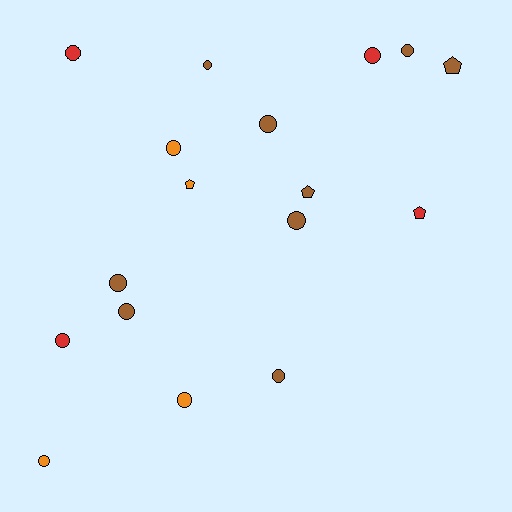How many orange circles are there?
There are 3 orange circles.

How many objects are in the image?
There are 17 objects.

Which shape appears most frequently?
Circle, with 13 objects.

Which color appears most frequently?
Brown, with 9 objects.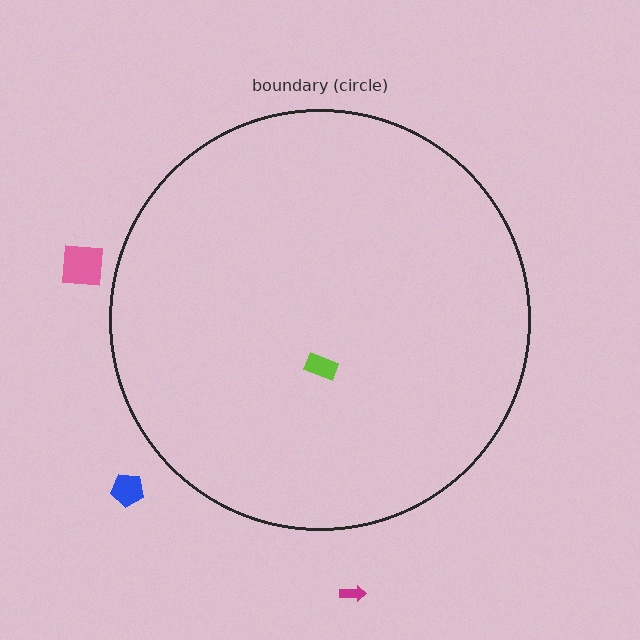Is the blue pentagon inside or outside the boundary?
Outside.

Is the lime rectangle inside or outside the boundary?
Inside.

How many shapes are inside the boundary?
1 inside, 3 outside.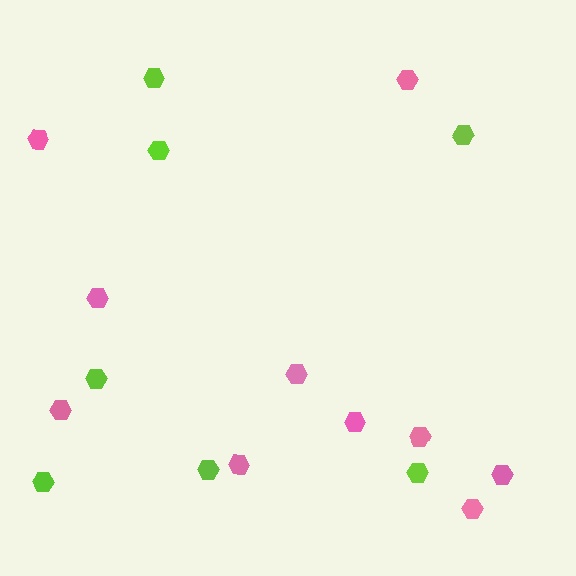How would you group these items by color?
There are 2 groups: one group of lime hexagons (7) and one group of pink hexagons (10).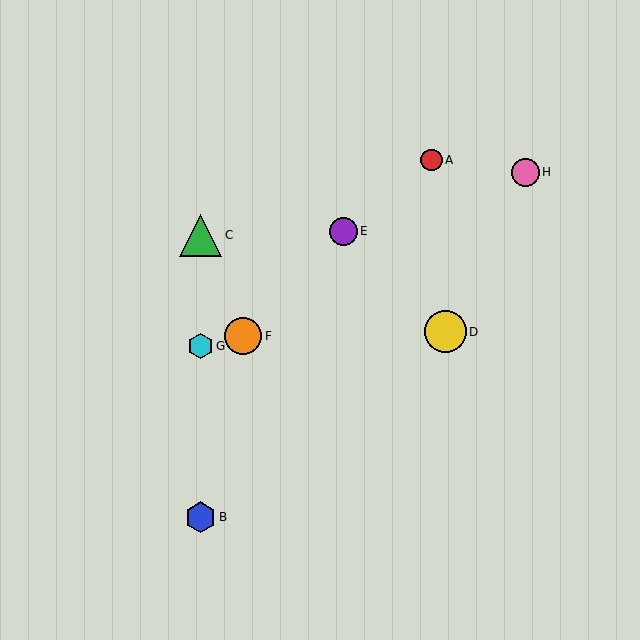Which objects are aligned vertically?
Objects B, C, G are aligned vertically.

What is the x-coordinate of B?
Object B is at x≈201.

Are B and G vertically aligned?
Yes, both are at x≈201.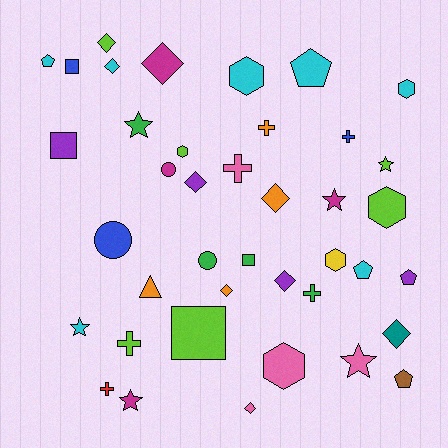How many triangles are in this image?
There is 1 triangle.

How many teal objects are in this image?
There is 1 teal object.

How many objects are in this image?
There are 40 objects.